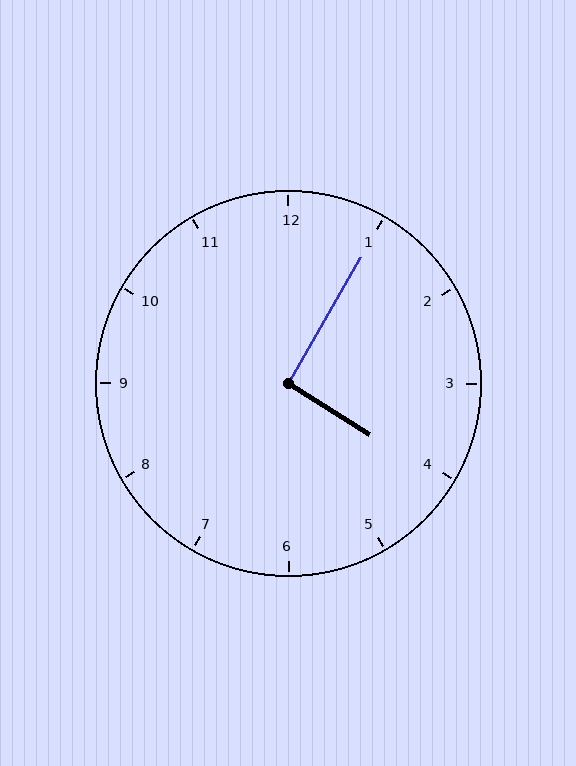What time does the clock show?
4:05.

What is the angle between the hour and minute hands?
Approximately 92 degrees.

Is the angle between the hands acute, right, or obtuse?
It is right.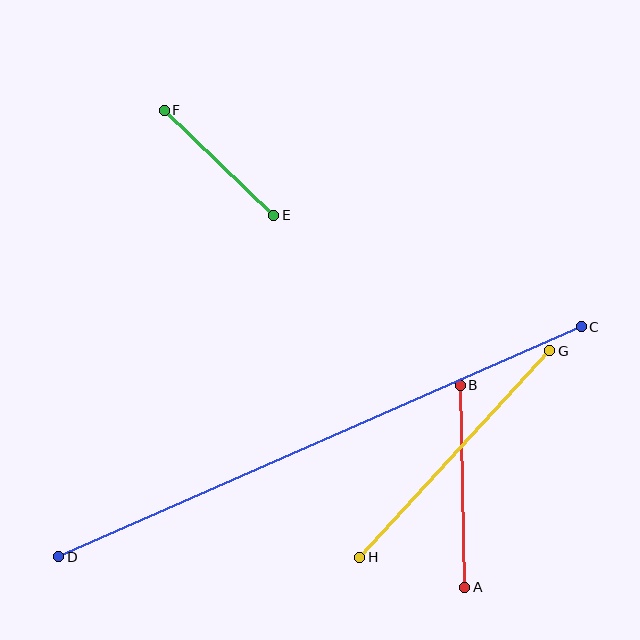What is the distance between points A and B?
The distance is approximately 202 pixels.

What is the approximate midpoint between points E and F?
The midpoint is at approximately (219, 163) pixels.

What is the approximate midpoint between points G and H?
The midpoint is at approximately (455, 454) pixels.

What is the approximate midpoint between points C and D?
The midpoint is at approximately (320, 442) pixels.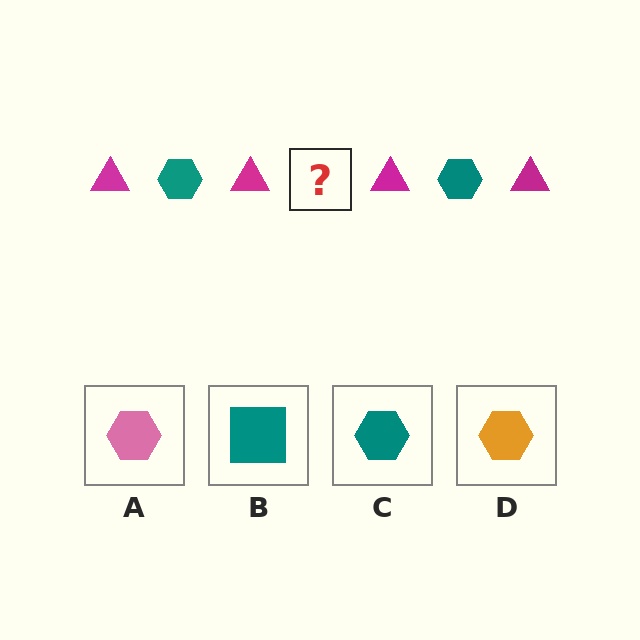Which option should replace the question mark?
Option C.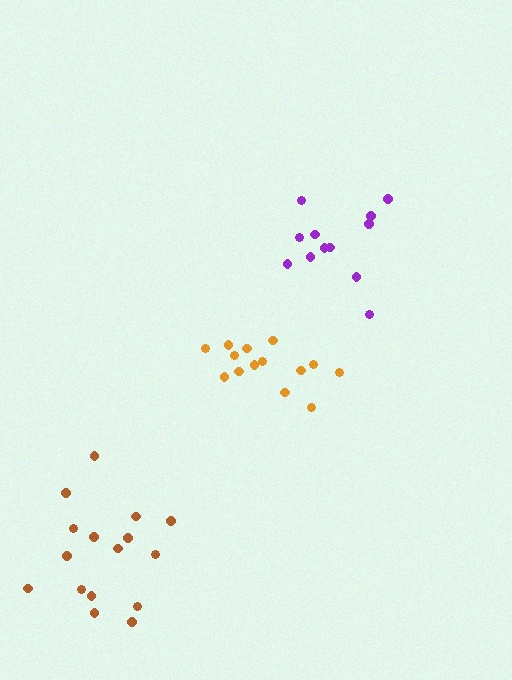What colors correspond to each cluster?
The clusters are colored: orange, purple, brown.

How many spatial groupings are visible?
There are 3 spatial groupings.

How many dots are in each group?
Group 1: 14 dots, Group 2: 12 dots, Group 3: 16 dots (42 total).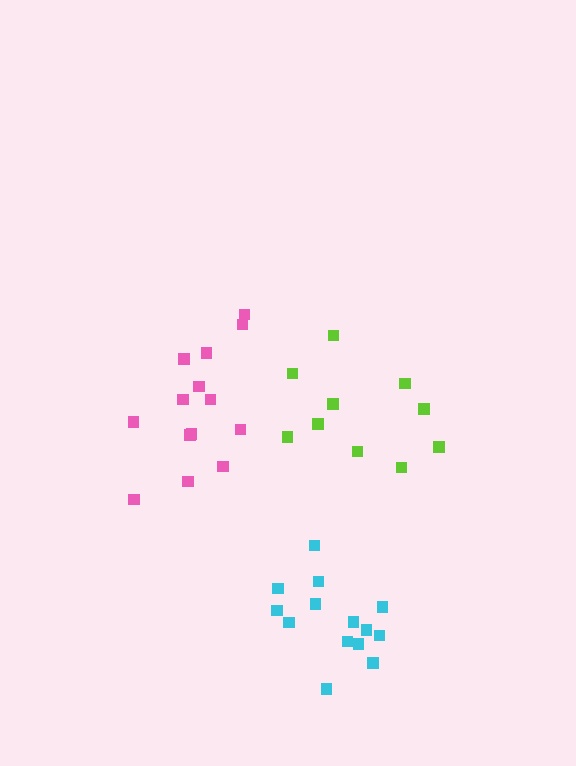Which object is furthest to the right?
The lime cluster is rightmost.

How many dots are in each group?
Group 1: 10 dots, Group 2: 14 dots, Group 3: 14 dots (38 total).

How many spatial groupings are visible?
There are 3 spatial groupings.